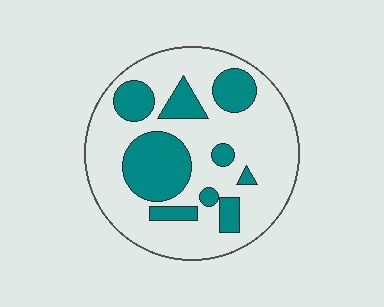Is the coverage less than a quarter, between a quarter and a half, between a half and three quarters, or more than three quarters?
Between a quarter and a half.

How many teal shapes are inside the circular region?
9.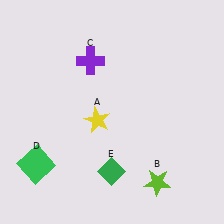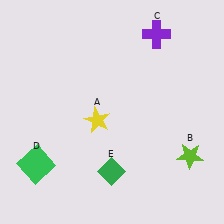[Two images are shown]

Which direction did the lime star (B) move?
The lime star (B) moved right.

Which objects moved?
The objects that moved are: the lime star (B), the purple cross (C).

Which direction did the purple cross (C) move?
The purple cross (C) moved right.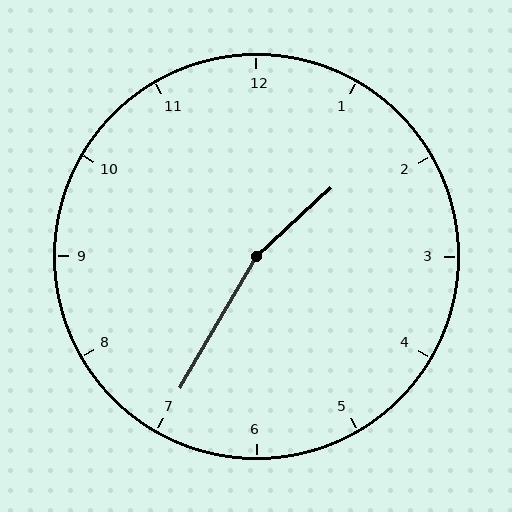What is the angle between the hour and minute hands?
Approximately 162 degrees.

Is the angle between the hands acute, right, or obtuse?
It is obtuse.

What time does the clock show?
1:35.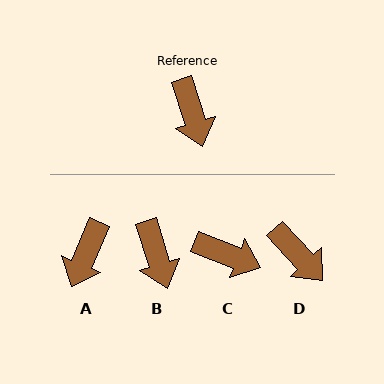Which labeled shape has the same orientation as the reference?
B.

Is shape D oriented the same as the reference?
No, it is off by about 26 degrees.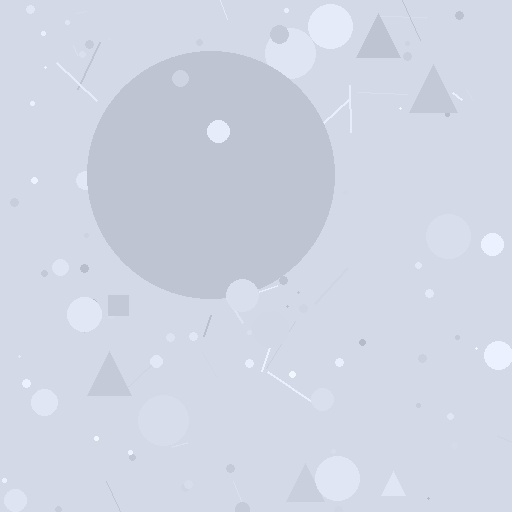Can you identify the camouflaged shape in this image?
The camouflaged shape is a circle.